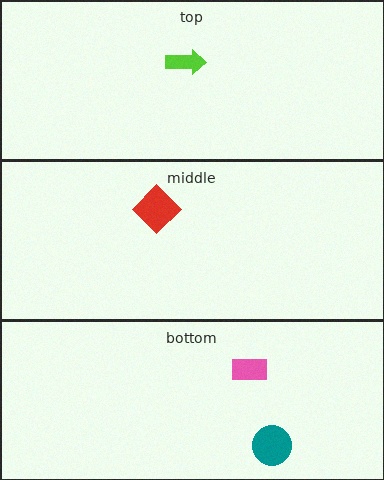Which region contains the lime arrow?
The top region.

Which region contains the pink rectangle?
The bottom region.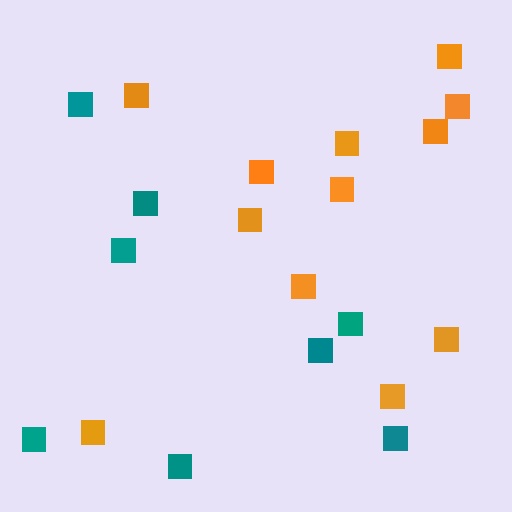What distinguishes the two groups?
There are 2 groups: one group of teal squares (8) and one group of orange squares (12).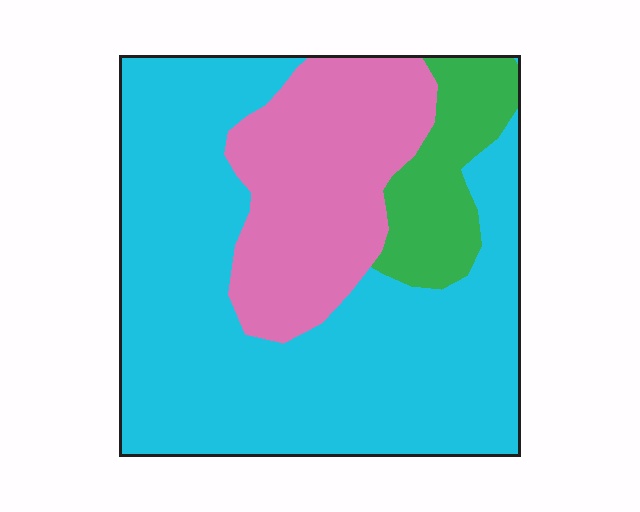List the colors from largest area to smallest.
From largest to smallest: cyan, pink, green.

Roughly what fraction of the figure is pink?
Pink takes up about one quarter (1/4) of the figure.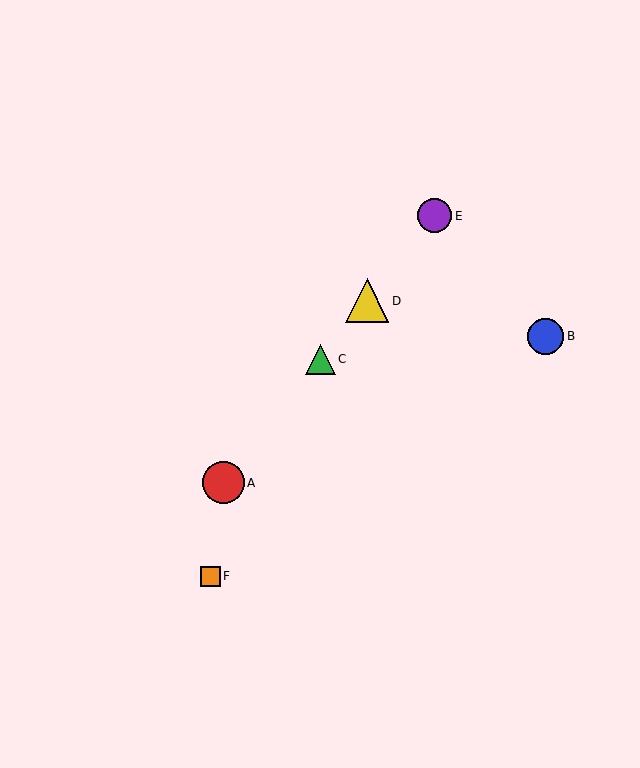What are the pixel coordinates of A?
Object A is at (223, 483).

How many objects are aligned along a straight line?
4 objects (A, C, D, E) are aligned along a straight line.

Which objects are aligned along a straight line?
Objects A, C, D, E are aligned along a straight line.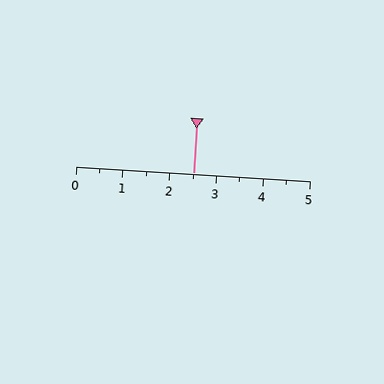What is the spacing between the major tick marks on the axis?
The major ticks are spaced 1 apart.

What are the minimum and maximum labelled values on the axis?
The axis runs from 0 to 5.